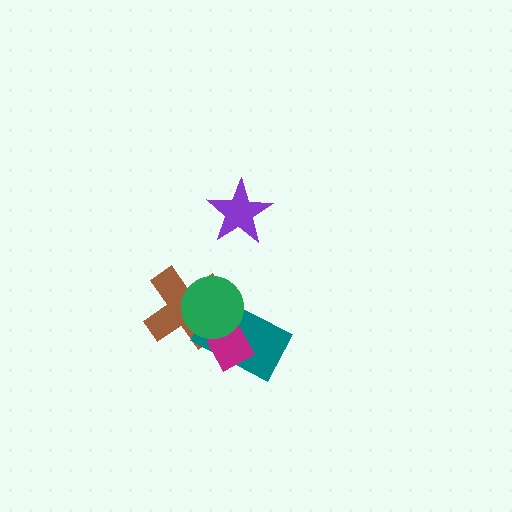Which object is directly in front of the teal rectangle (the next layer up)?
The magenta diamond is directly in front of the teal rectangle.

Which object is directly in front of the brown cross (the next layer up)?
The teal rectangle is directly in front of the brown cross.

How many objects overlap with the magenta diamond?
3 objects overlap with the magenta diamond.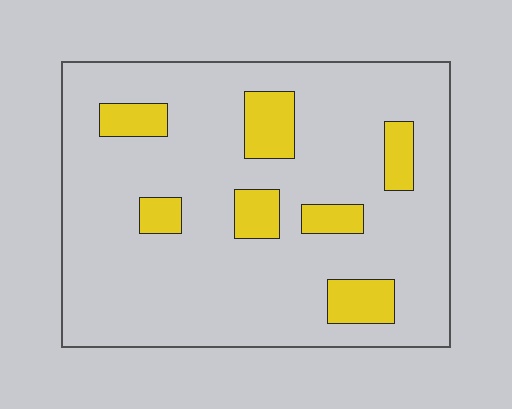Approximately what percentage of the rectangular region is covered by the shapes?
Approximately 15%.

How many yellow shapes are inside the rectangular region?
7.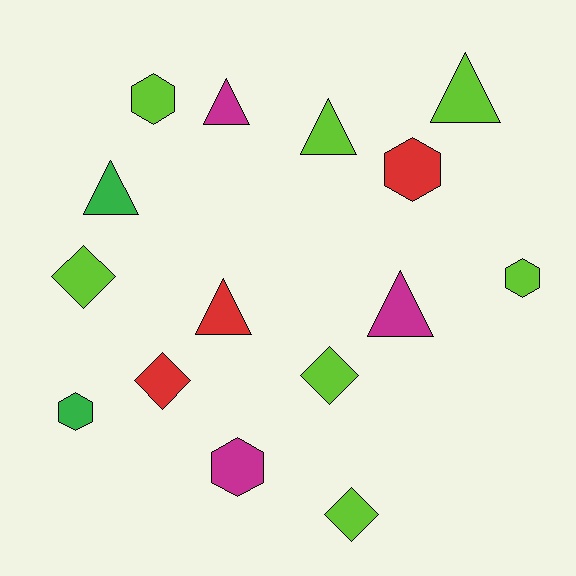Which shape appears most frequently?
Triangle, with 6 objects.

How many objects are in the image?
There are 15 objects.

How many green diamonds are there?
There are no green diamonds.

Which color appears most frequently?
Lime, with 7 objects.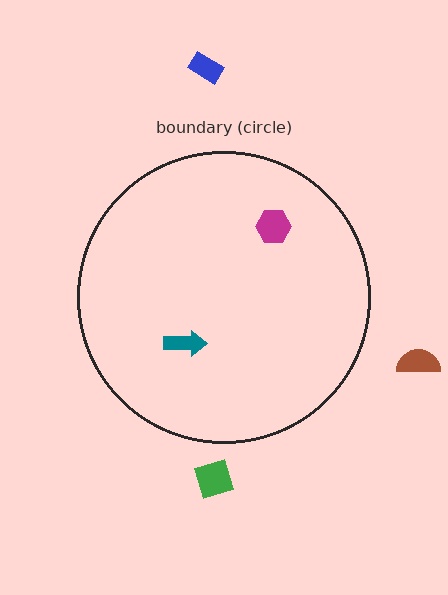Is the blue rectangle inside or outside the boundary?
Outside.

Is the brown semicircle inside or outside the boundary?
Outside.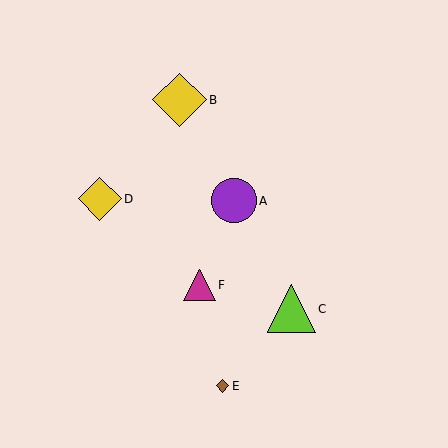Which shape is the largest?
The yellow diamond (labeled B) is the largest.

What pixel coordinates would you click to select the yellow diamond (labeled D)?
Click at (100, 199) to select the yellow diamond D.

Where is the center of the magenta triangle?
The center of the magenta triangle is at (200, 285).